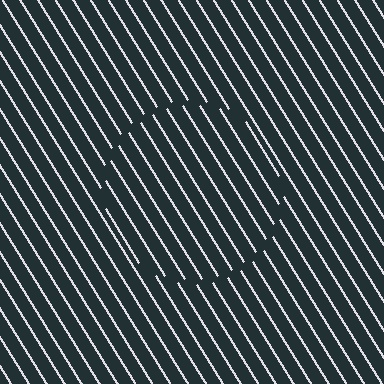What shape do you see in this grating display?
An illusory circle. The interior of the shape contains the same grating, shifted by half a period — the contour is defined by the phase discontinuity where line-ends from the inner and outer gratings abut.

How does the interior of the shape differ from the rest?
The interior of the shape contains the same grating, shifted by half a period — the contour is defined by the phase discontinuity where line-ends from the inner and outer gratings abut.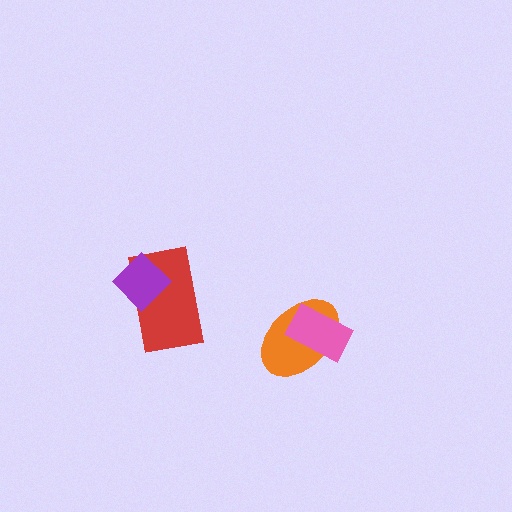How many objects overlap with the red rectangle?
1 object overlaps with the red rectangle.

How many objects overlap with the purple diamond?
1 object overlaps with the purple diamond.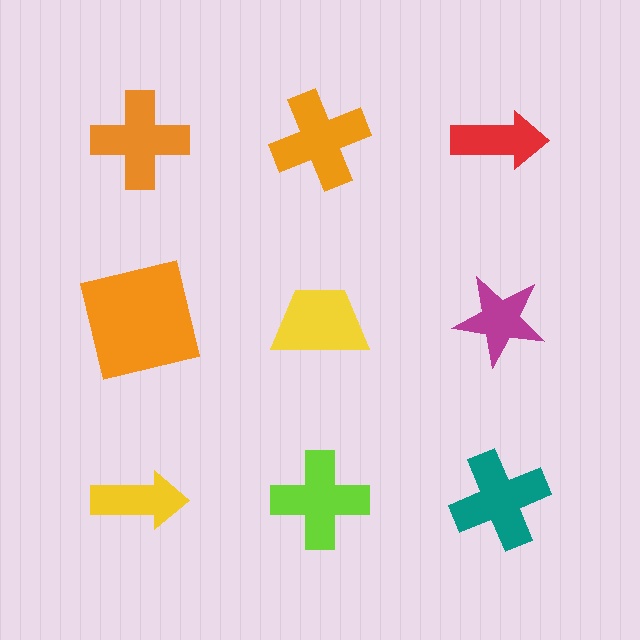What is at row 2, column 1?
An orange square.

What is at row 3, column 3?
A teal cross.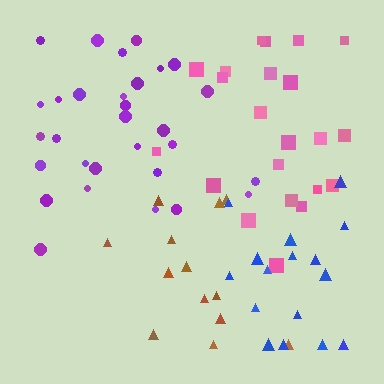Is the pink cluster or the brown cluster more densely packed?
Pink.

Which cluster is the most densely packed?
Pink.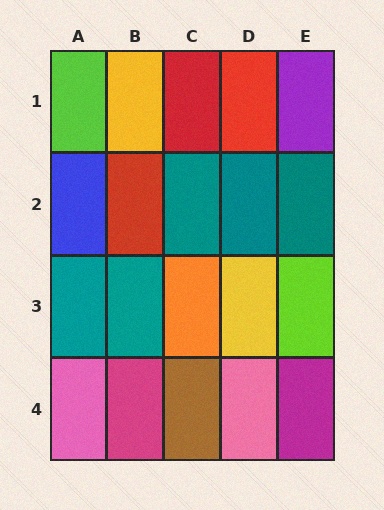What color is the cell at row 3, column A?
Teal.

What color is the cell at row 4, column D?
Pink.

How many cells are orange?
1 cell is orange.